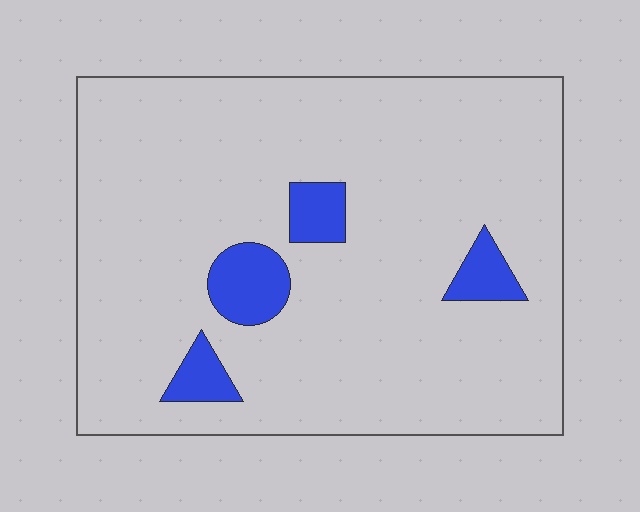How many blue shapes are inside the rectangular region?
4.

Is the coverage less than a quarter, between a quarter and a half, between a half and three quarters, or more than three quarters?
Less than a quarter.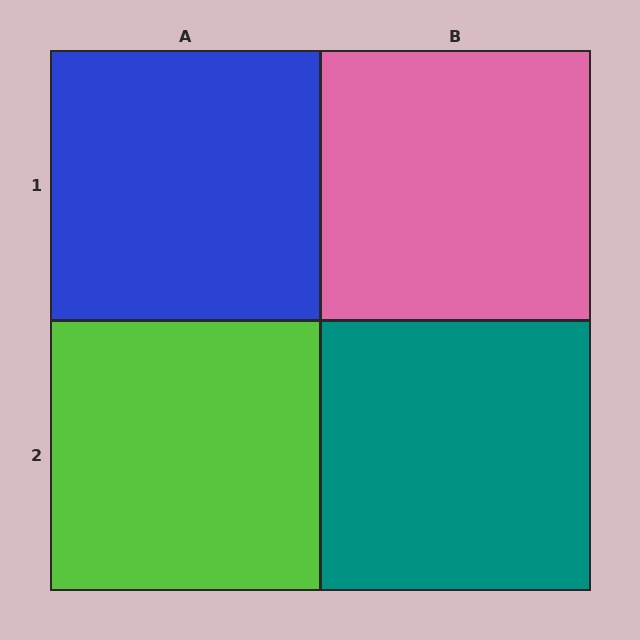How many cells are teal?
1 cell is teal.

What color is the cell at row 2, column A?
Lime.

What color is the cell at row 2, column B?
Teal.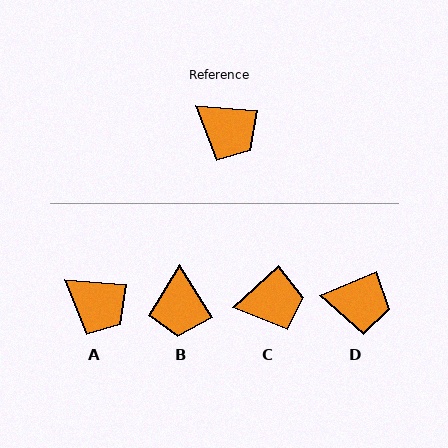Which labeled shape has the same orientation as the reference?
A.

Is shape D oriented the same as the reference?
No, it is off by about 27 degrees.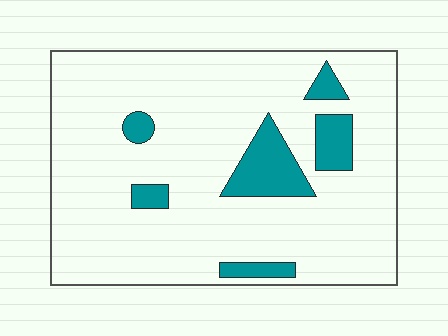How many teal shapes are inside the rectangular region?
6.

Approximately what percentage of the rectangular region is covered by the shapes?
Approximately 15%.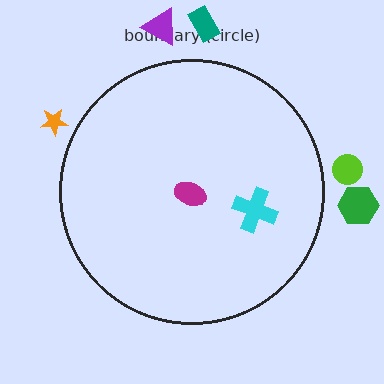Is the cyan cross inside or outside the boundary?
Inside.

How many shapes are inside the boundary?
2 inside, 5 outside.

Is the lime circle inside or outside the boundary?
Outside.